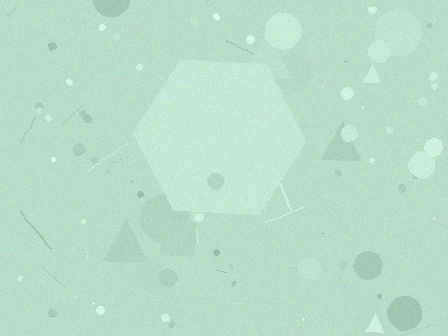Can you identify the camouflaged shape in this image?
The camouflaged shape is a hexagon.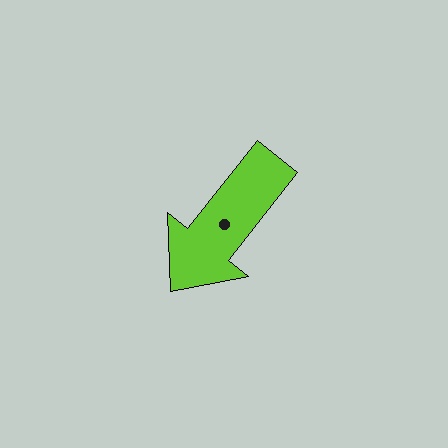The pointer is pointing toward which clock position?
Roughly 7 o'clock.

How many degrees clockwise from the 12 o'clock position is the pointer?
Approximately 218 degrees.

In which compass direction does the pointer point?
Southwest.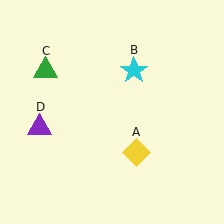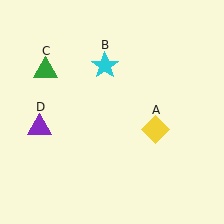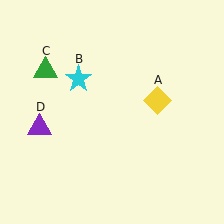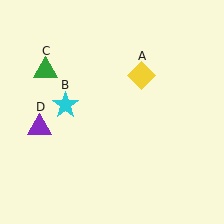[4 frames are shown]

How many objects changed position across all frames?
2 objects changed position: yellow diamond (object A), cyan star (object B).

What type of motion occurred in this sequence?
The yellow diamond (object A), cyan star (object B) rotated counterclockwise around the center of the scene.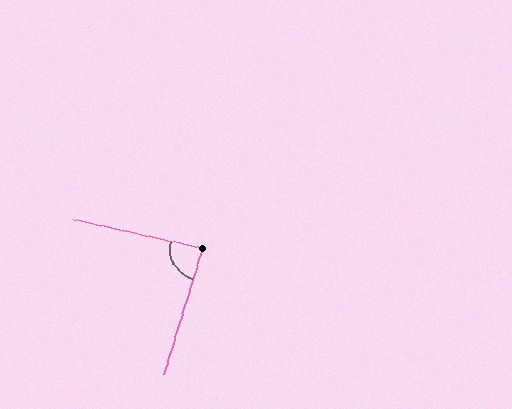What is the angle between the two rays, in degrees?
Approximately 85 degrees.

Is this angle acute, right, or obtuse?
It is approximately a right angle.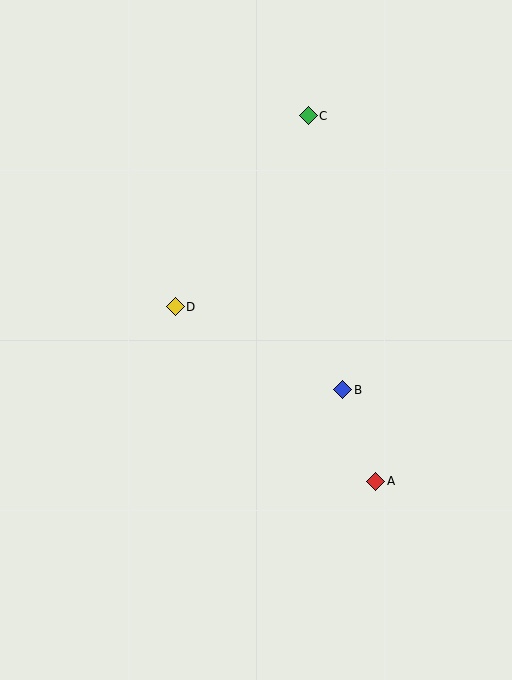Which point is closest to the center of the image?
Point D at (175, 307) is closest to the center.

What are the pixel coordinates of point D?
Point D is at (175, 307).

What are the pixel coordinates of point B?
Point B is at (343, 390).